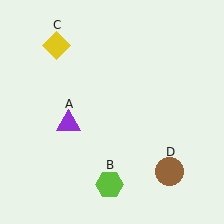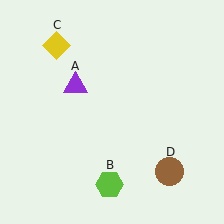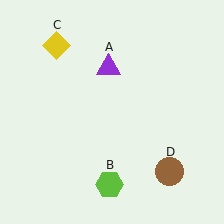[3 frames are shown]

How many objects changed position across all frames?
1 object changed position: purple triangle (object A).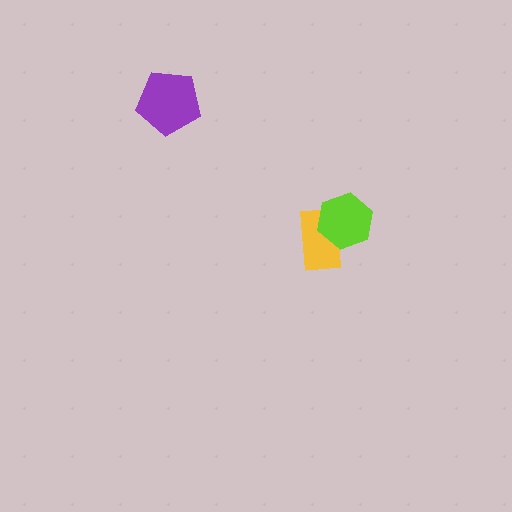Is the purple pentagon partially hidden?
No, no other shape covers it.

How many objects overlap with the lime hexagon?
1 object overlaps with the lime hexagon.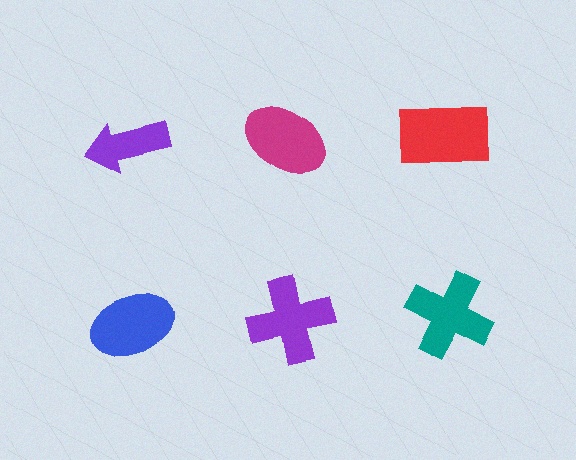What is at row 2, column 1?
A blue ellipse.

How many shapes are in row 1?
3 shapes.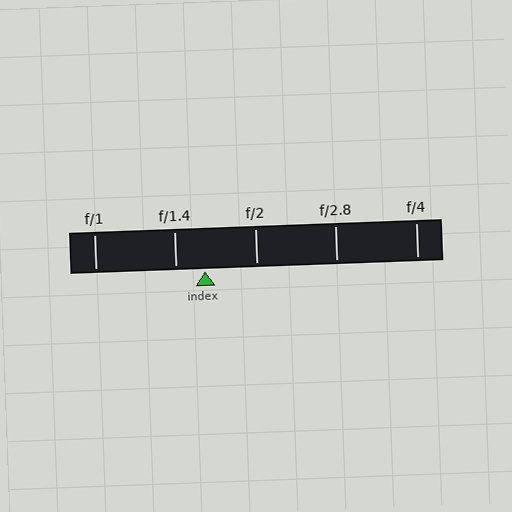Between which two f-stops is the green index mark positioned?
The index mark is between f/1.4 and f/2.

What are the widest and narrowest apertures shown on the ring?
The widest aperture shown is f/1 and the narrowest is f/4.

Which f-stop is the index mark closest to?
The index mark is closest to f/1.4.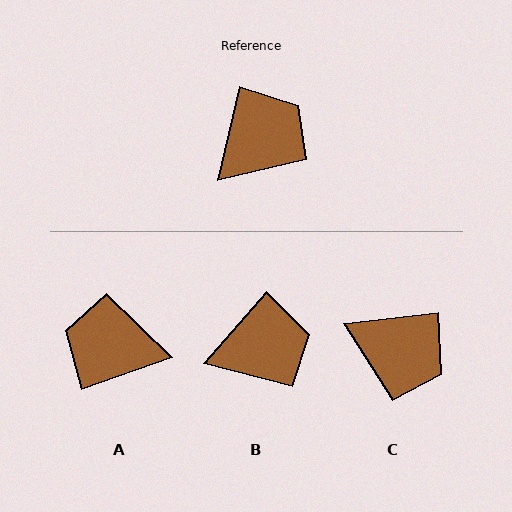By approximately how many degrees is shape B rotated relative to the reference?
Approximately 28 degrees clockwise.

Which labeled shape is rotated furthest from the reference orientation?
A, about 123 degrees away.